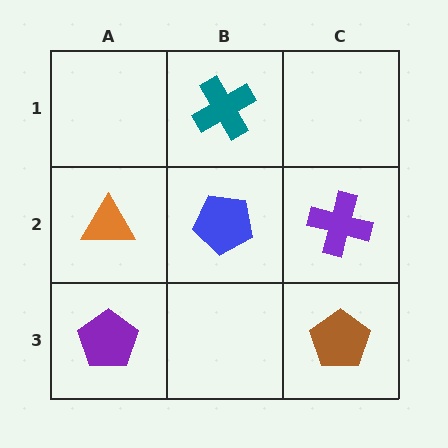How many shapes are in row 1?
1 shape.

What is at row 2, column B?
A blue pentagon.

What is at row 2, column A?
An orange triangle.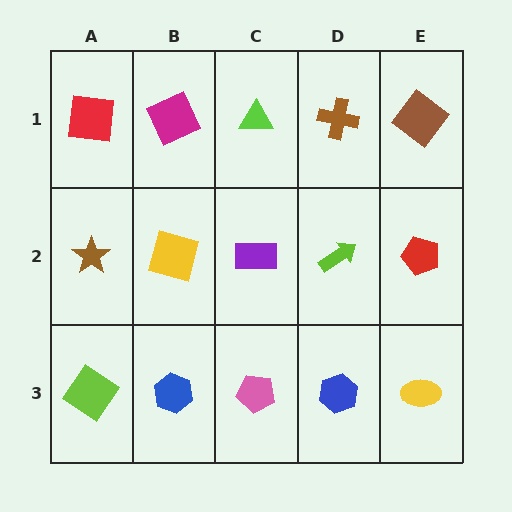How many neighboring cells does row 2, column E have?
3.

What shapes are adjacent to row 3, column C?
A purple rectangle (row 2, column C), a blue hexagon (row 3, column B), a blue hexagon (row 3, column D).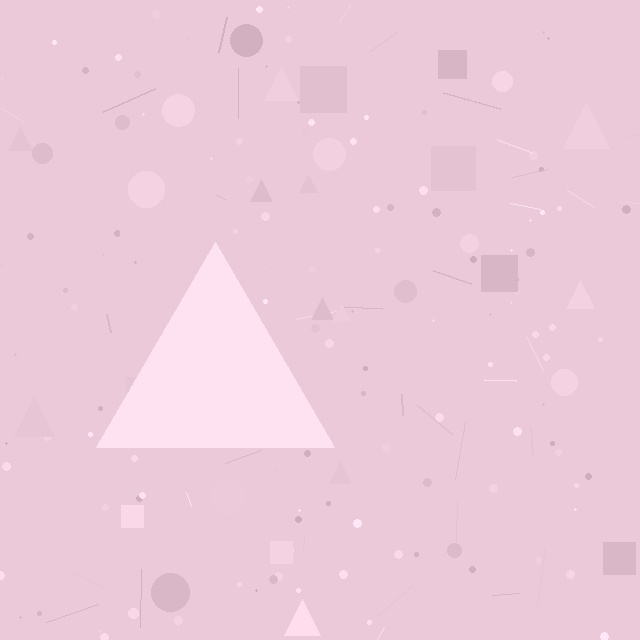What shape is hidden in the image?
A triangle is hidden in the image.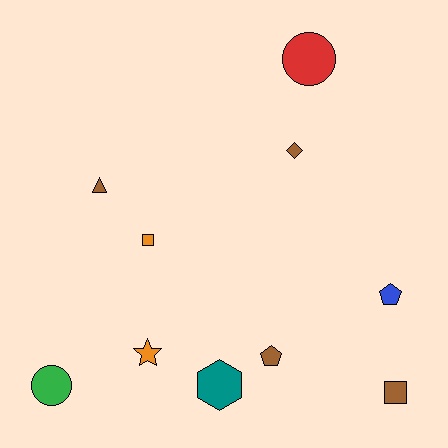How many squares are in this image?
There are 2 squares.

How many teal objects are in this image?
There is 1 teal object.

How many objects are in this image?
There are 10 objects.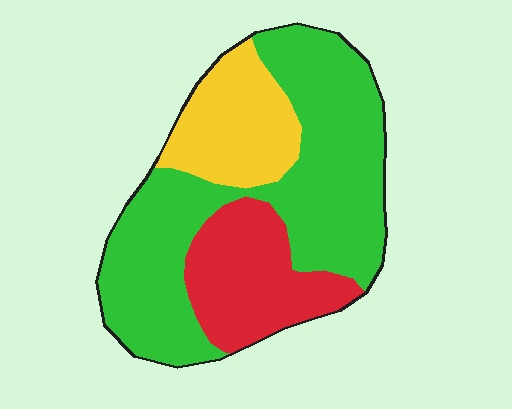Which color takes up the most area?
Green, at roughly 60%.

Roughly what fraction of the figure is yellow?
Yellow takes up about one fifth (1/5) of the figure.